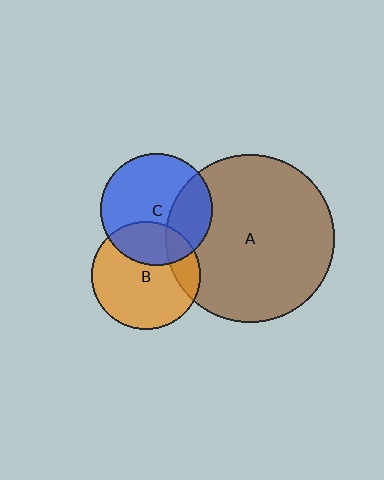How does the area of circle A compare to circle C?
Approximately 2.2 times.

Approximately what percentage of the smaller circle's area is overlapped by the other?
Approximately 30%.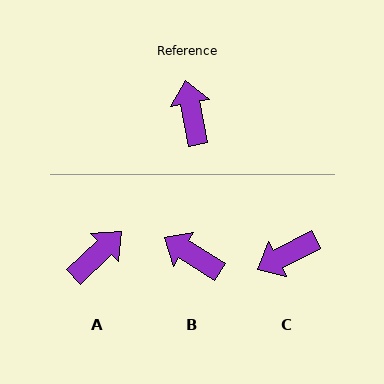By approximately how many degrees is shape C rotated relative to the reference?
Approximately 106 degrees counter-clockwise.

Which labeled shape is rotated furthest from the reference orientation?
C, about 106 degrees away.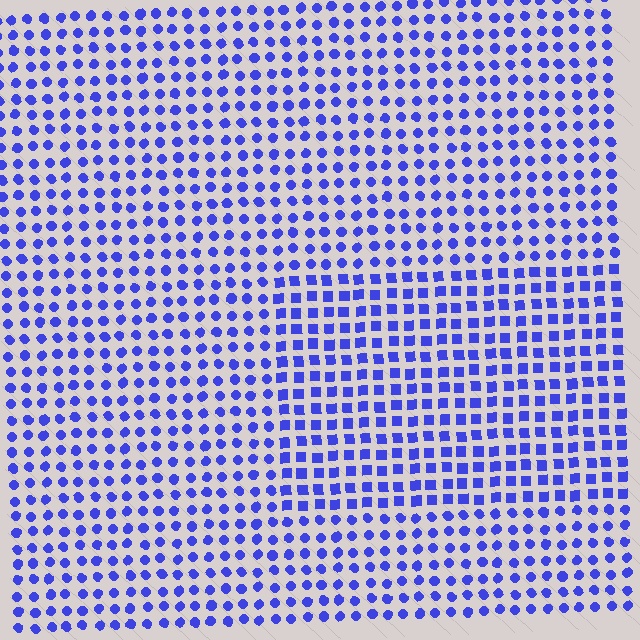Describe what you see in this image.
The image is filled with small blue elements arranged in a uniform grid. A rectangle-shaped region contains squares, while the surrounding area contains circles. The boundary is defined purely by the change in element shape.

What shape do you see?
I see a rectangle.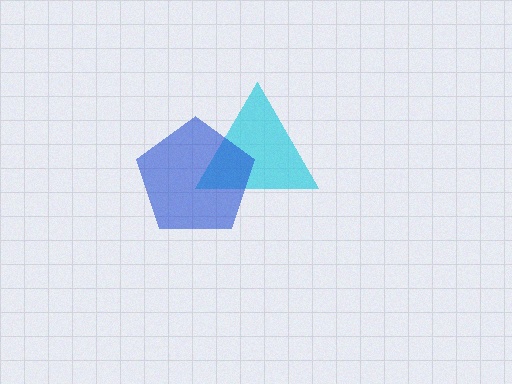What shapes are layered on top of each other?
The layered shapes are: a cyan triangle, a blue pentagon.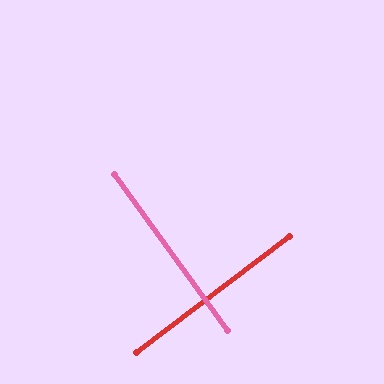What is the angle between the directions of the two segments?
Approximately 89 degrees.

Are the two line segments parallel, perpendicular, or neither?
Perpendicular — they meet at approximately 89°.